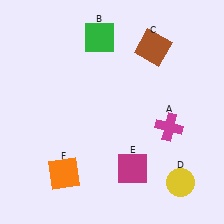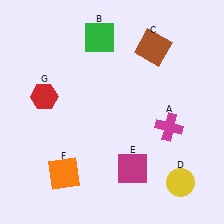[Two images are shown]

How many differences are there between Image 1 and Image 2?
There is 1 difference between the two images.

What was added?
A red hexagon (G) was added in Image 2.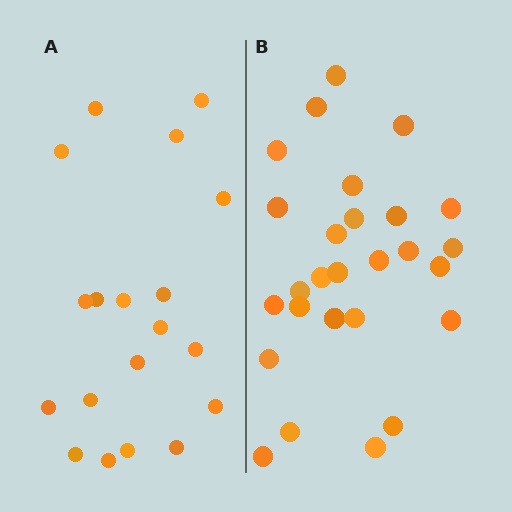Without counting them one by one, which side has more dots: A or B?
Region B (the right region) has more dots.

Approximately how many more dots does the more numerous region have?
Region B has roughly 8 or so more dots than region A.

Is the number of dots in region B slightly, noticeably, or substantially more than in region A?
Region B has noticeably more, but not dramatically so. The ratio is roughly 1.4 to 1.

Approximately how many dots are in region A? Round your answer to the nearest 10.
About 20 dots. (The exact count is 19, which rounds to 20.)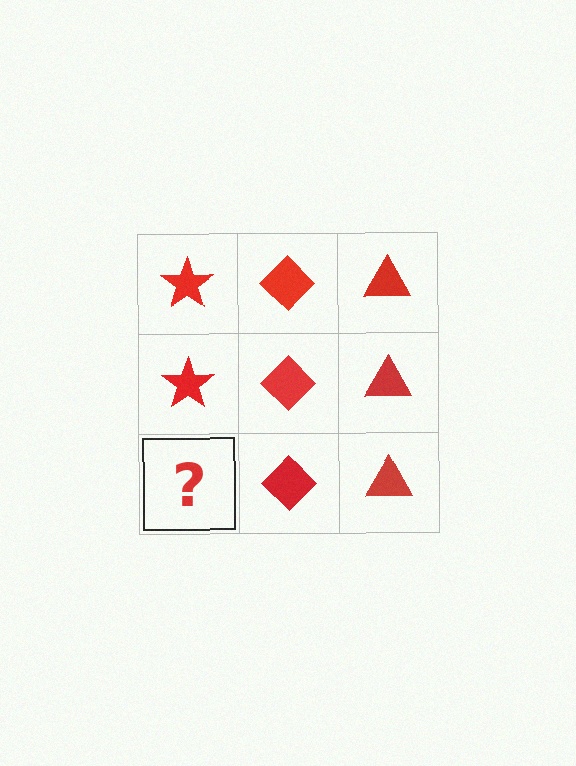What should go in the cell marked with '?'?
The missing cell should contain a red star.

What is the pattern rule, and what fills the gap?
The rule is that each column has a consistent shape. The gap should be filled with a red star.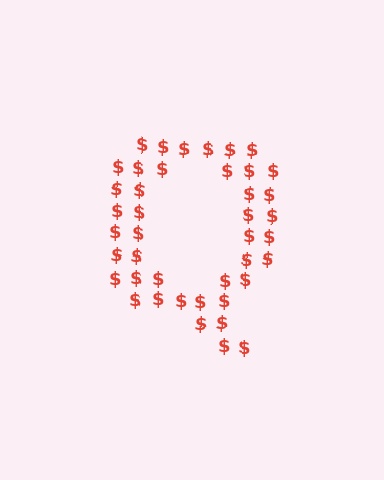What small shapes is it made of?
It is made of small dollar signs.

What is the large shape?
The large shape is the letter Q.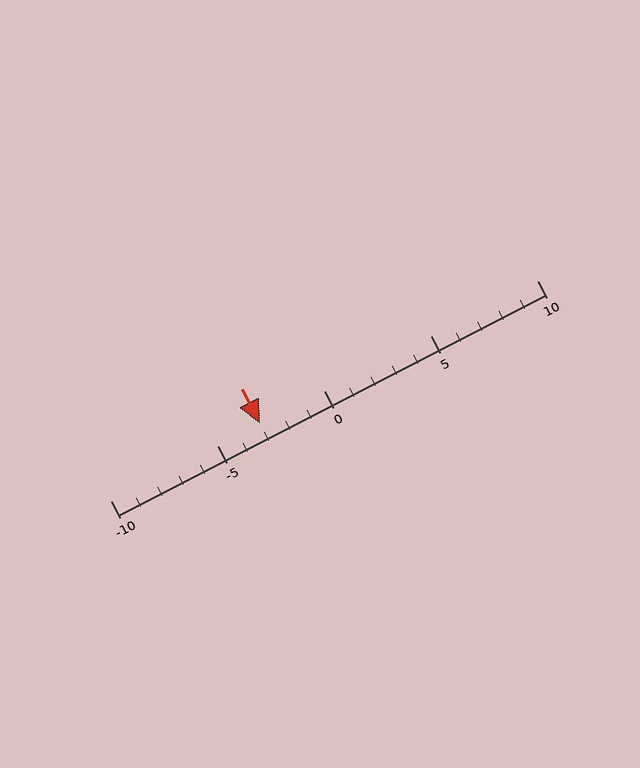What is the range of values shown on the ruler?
The ruler shows values from -10 to 10.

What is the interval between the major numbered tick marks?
The major tick marks are spaced 5 units apart.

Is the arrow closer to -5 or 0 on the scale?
The arrow is closer to -5.